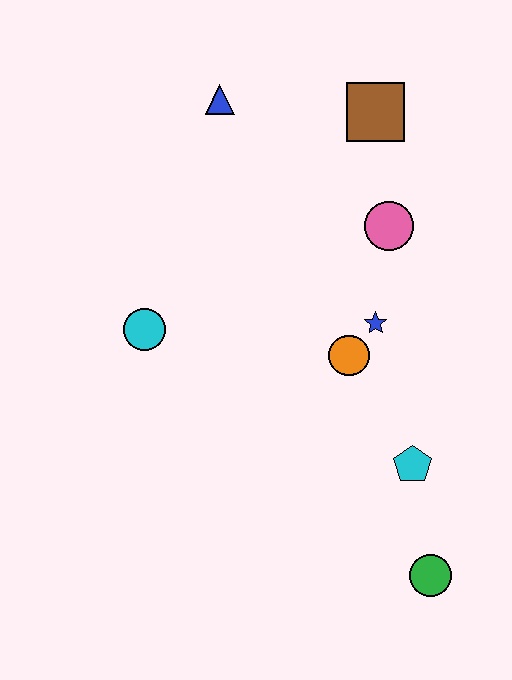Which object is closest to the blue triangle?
The brown square is closest to the blue triangle.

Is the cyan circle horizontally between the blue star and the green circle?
No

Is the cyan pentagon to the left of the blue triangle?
No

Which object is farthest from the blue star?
The blue triangle is farthest from the blue star.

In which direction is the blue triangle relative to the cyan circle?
The blue triangle is above the cyan circle.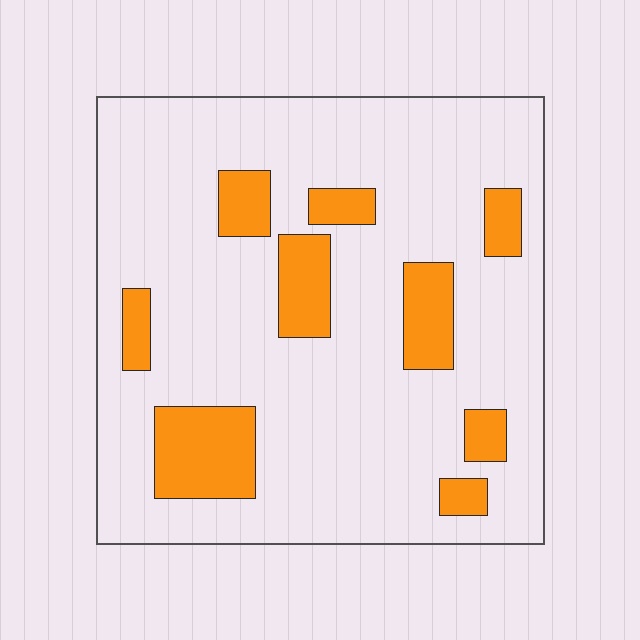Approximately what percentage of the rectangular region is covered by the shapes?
Approximately 20%.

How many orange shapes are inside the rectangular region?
9.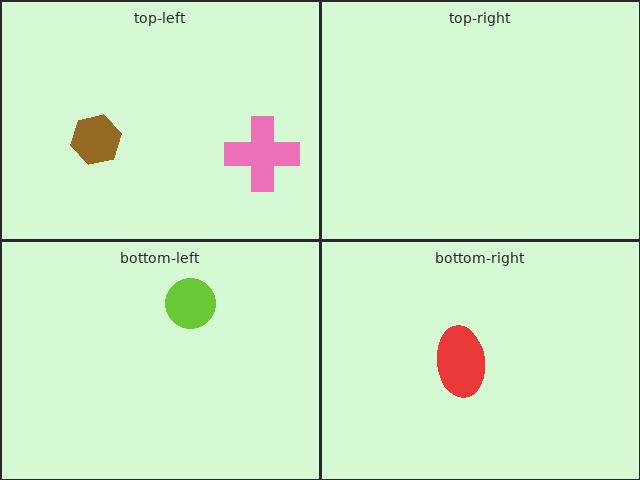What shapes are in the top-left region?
The pink cross, the brown hexagon.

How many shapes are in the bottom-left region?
1.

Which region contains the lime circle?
The bottom-left region.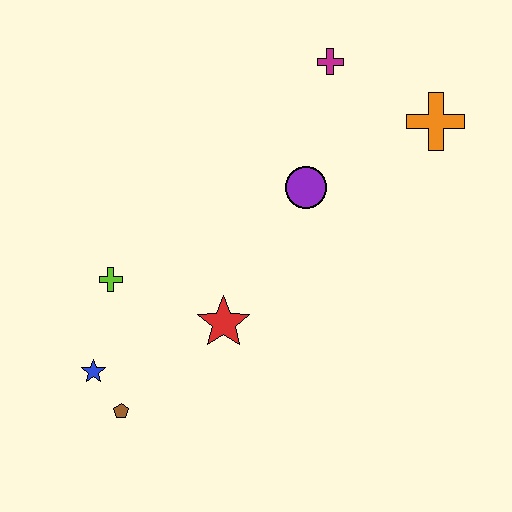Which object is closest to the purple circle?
The magenta cross is closest to the purple circle.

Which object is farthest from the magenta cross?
The brown pentagon is farthest from the magenta cross.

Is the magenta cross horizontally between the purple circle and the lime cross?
No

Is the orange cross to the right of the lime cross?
Yes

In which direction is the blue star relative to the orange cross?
The blue star is to the left of the orange cross.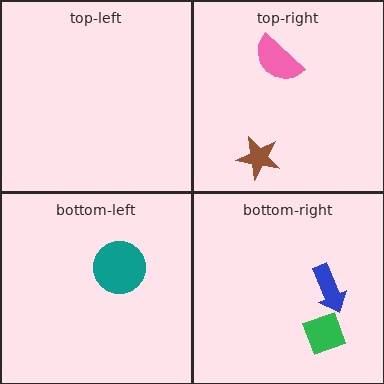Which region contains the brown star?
The top-right region.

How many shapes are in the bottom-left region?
1.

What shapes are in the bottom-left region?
The teal circle.